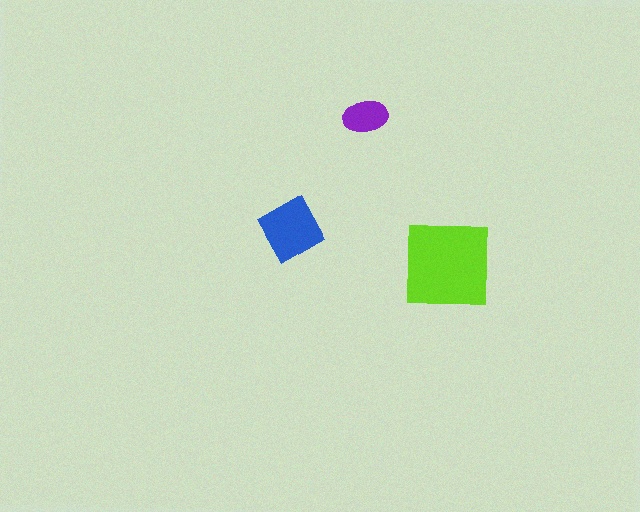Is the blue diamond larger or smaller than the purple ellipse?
Larger.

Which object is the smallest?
The purple ellipse.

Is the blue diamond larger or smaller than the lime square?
Smaller.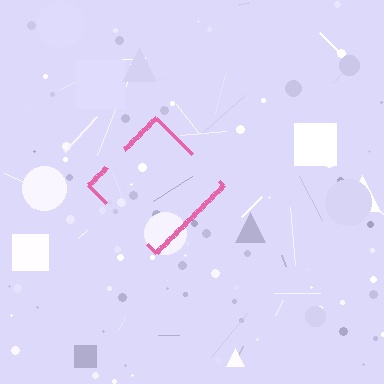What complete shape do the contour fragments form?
The contour fragments form a diamond.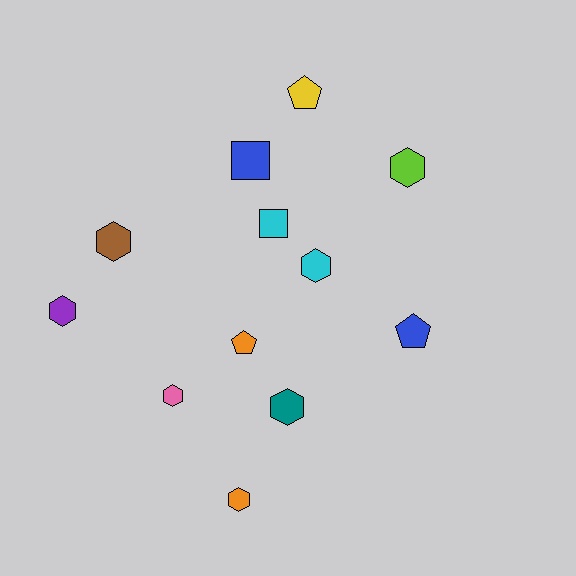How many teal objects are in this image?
There is 1 teal object.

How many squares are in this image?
There are 2 squares.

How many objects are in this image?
There are 12 objects.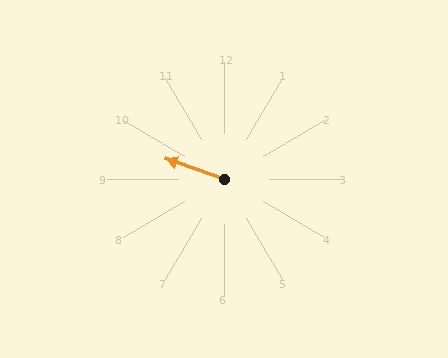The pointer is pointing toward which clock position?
Roughly 10 o'clock.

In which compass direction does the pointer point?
West.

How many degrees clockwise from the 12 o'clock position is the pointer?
Approximately 289 degrees.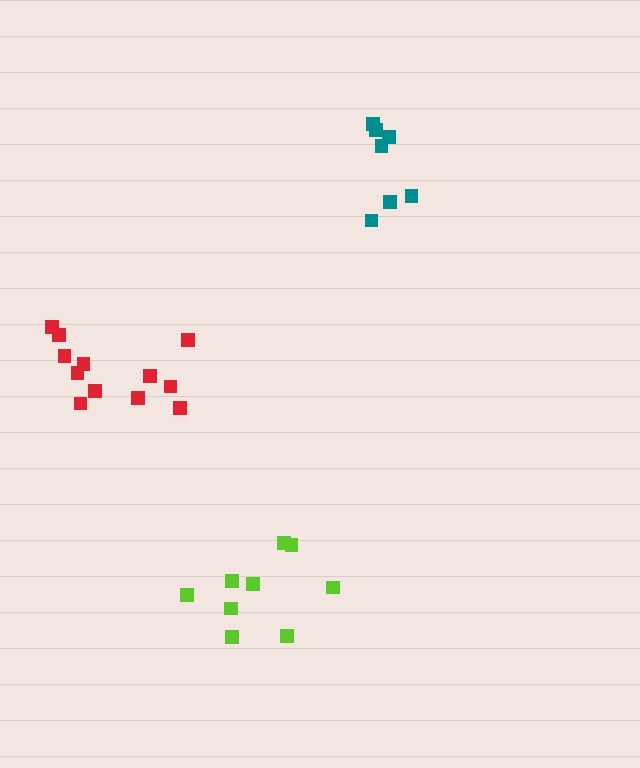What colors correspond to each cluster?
The clusters are colored: red, teal, lime.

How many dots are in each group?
Group 1: 12 dots, Group 2: 7 dots, Group 3: 9 dots (28 total).